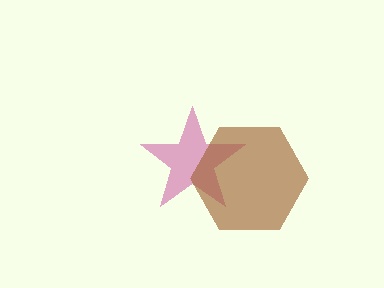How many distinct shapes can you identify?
There are 2 distinct shapes: a magenta star, a brown hexagon.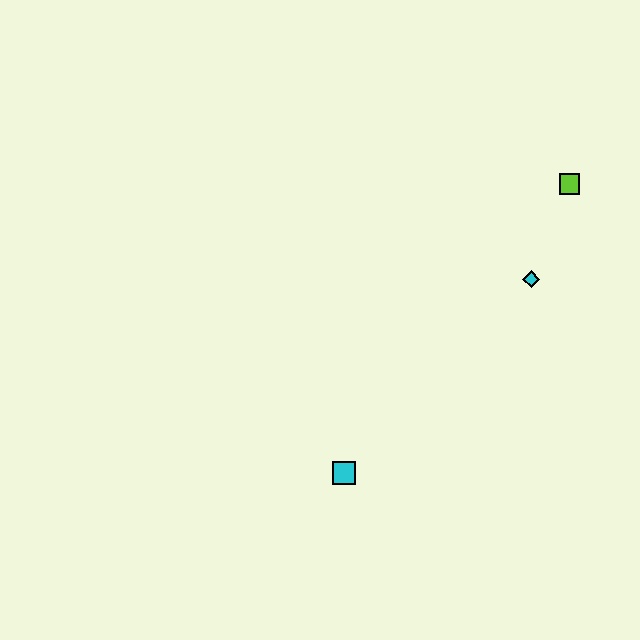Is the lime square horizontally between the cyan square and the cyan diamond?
No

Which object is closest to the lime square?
The cyan diamond is closest to the lime square.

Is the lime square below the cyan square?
No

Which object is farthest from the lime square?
The cyan square is farthest from the lime square.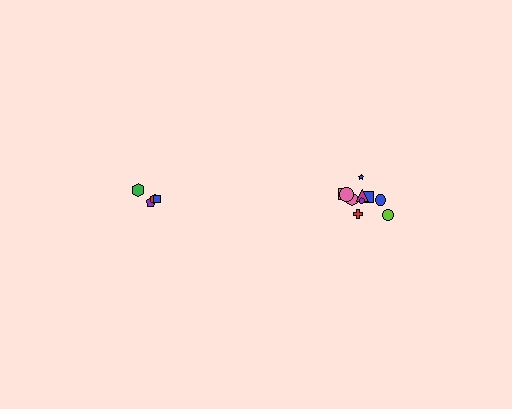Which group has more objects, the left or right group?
The right group.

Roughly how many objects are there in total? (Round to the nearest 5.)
Roughly 15 objects in total.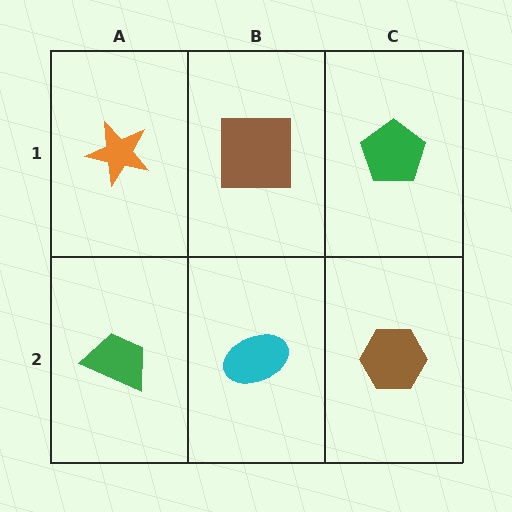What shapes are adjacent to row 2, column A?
An orange star (row 1, column A), a cyan ellipse (row 2, column B).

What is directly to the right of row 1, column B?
A green pentagon.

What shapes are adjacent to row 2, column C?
A green pentagon (row 1, column C), a cyan ellipse (row 2, column B).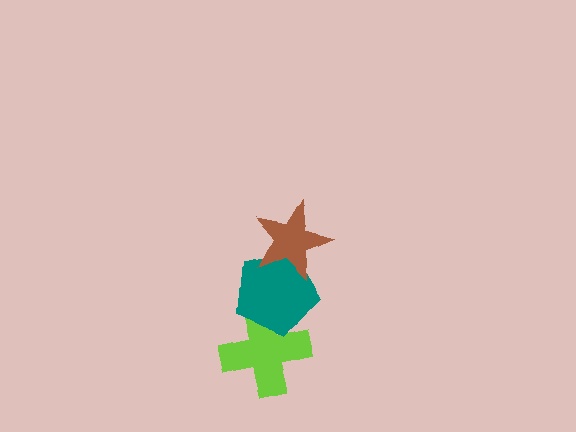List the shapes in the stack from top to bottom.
From top to bottom: the brown star, the teal pentagon, the lime cross.